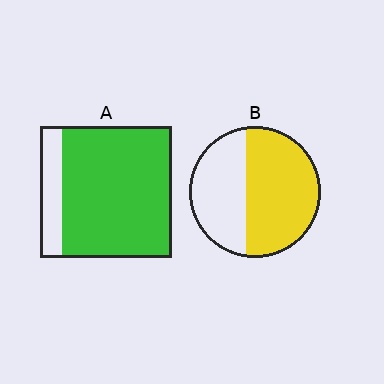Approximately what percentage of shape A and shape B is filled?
A is approximately 85% and B is approximately 60%.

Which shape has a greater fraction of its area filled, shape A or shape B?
Shape A.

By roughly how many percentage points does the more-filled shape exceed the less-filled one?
By roughly 25 percentage points (A over B).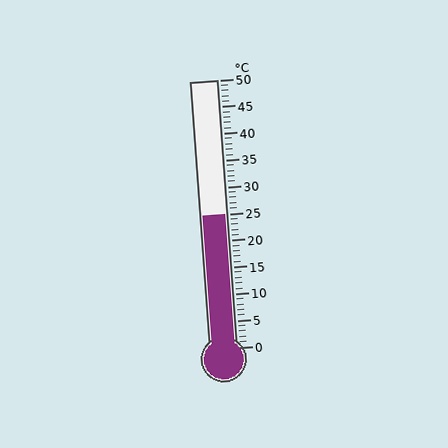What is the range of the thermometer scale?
The thermometer scale ranges from 0°C to 50°C.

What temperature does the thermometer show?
The thermometer shows approximately 25°C.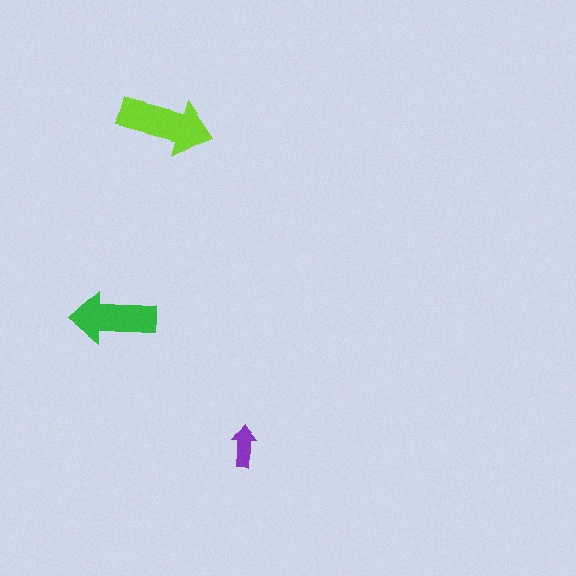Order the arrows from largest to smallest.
the lime one, the green one, the purple one.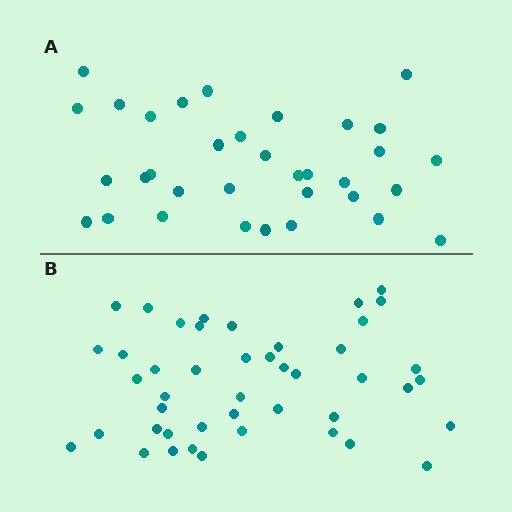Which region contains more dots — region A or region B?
Region B (the bottom region) has more dots.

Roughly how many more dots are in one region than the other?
Region B has roughly 12 or so more dots than region A.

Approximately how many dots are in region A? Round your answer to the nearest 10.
About 30 dots. (The exact count is 34, which rounds to 30.)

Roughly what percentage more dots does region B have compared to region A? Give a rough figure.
About 30% more.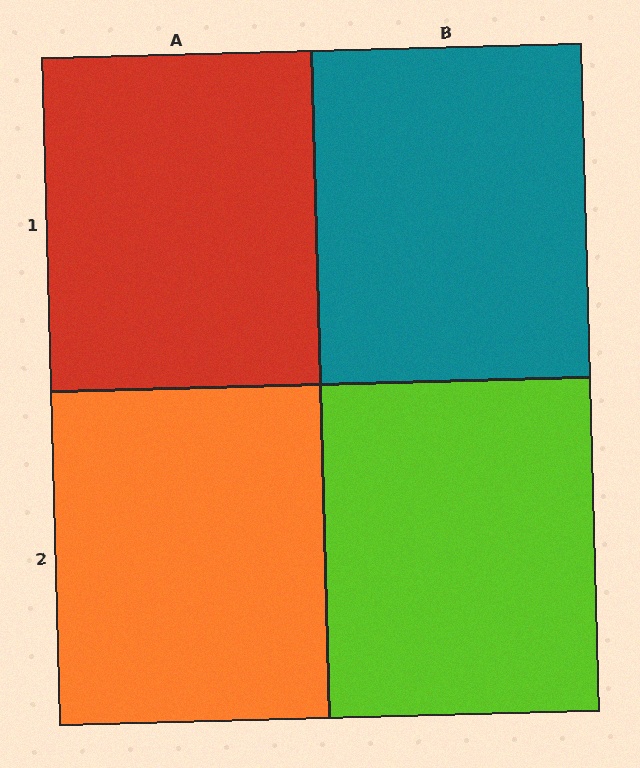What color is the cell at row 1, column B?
Teal.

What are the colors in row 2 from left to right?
Orange, lime.